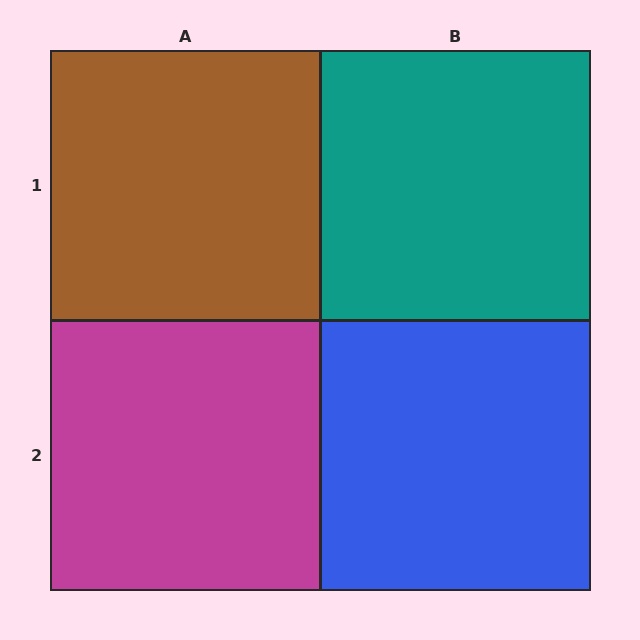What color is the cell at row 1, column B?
Teal.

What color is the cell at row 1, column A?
Brown.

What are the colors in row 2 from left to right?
Magenta, blue.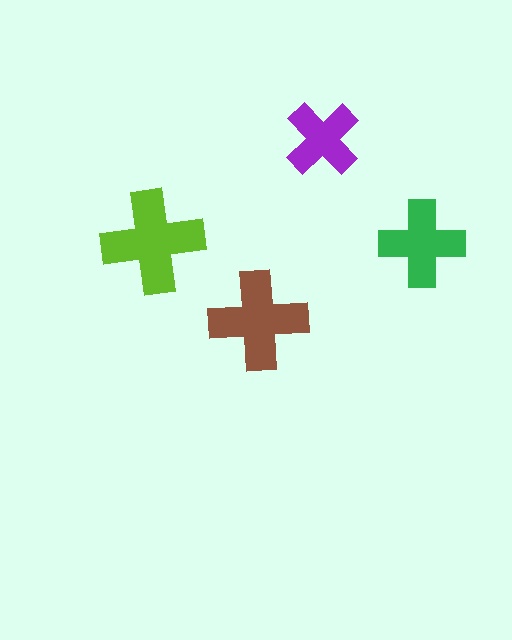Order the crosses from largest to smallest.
the lime one, the brown one, the green one, the purple one.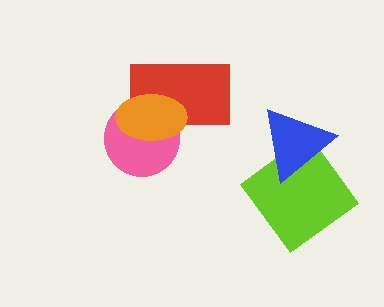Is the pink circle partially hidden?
Yes, it is partially covered by another shape.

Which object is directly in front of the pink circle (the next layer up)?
The red rectangle is directly in front of the pink circle.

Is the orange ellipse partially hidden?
No, no other shape covers it.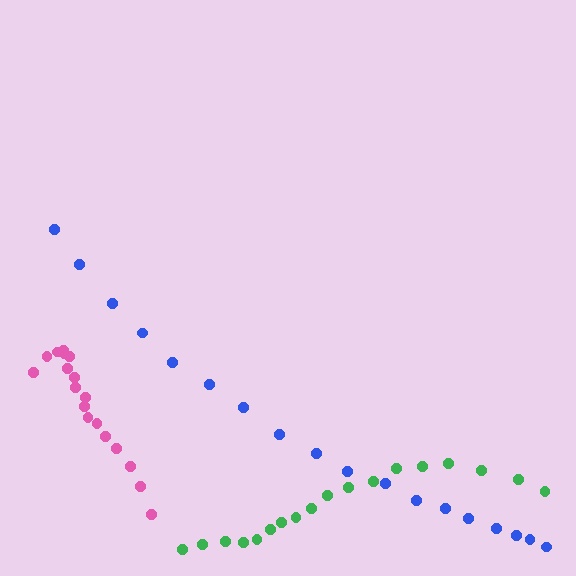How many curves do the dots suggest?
There are 3 distinct paths.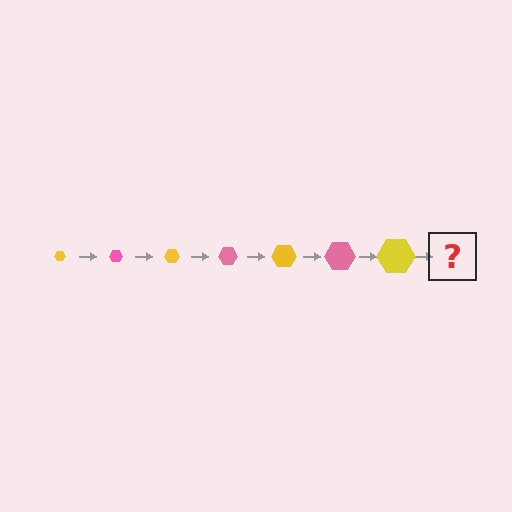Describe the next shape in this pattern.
It should be a pink hexagon, larger than the previous one.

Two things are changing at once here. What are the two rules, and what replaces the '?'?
The two rules are that the hexagon grows larger each step and the color cycles through yellow and pink. The '?' should be a pink hexagon, larger than the previous one.